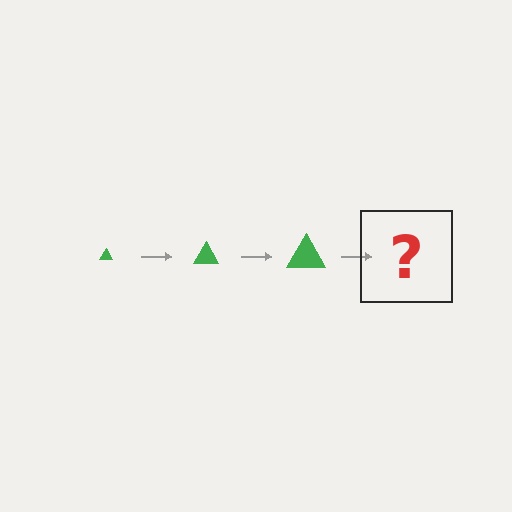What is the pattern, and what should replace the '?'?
The pattern is that the triangle gets progressively larger each step. The '?' should be a green triangle, larger than the previous one.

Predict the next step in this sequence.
The next step is a green triangle, larger than the previous one.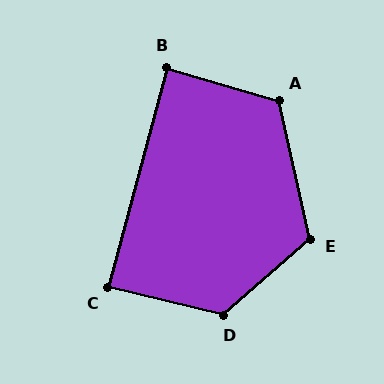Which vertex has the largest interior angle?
D, at approximately 125 degrees.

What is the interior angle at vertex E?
Approximately 119 degrees (obtuse).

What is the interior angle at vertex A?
Approximately 118 degrees (obtuse).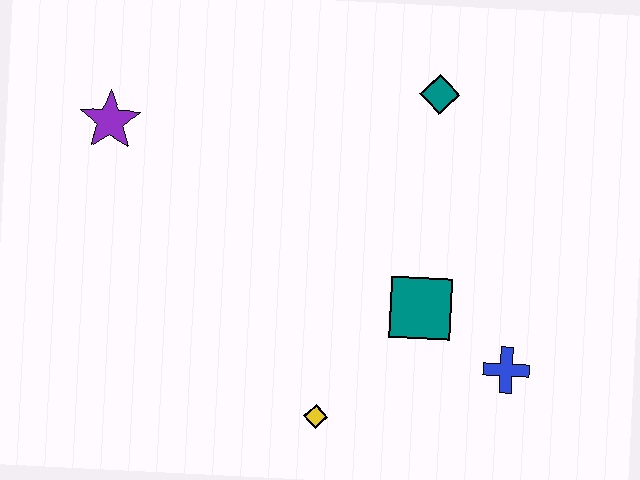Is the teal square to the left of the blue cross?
Yes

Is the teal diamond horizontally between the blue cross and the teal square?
Yes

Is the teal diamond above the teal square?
Yes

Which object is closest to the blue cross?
The teal square is closest to the blue cross.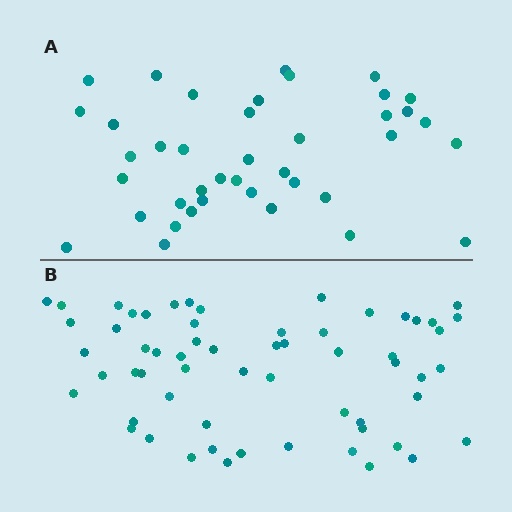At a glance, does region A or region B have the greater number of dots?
Region B (the bottom region) has more dots.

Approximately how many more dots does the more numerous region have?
Region B has approximately 20 more dots than region A.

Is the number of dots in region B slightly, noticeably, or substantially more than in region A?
Region B has substantially more. The ratio is roughly 1.5 to 1.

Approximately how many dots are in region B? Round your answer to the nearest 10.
About 60 dots.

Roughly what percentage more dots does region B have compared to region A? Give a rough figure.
About 50% more.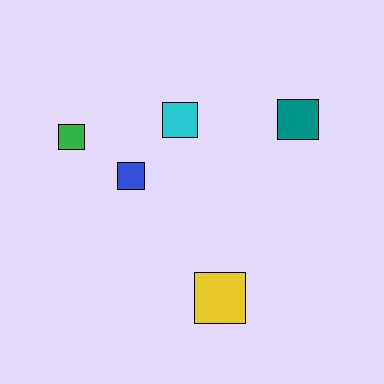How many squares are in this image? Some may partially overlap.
There are 5 squares.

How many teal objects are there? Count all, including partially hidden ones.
There is 1 teal object.